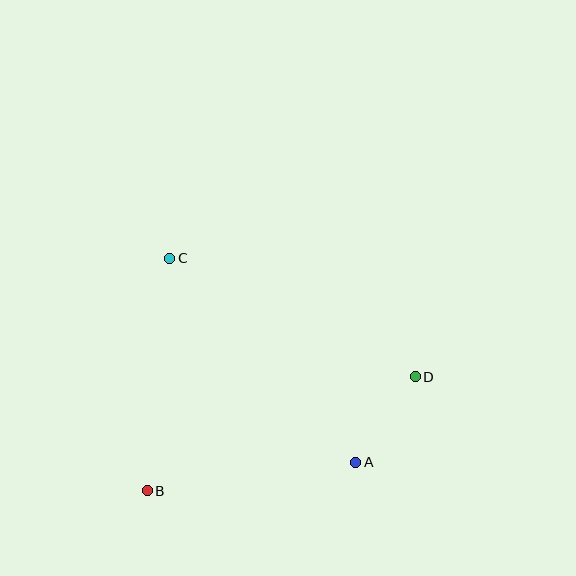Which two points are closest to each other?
Points A and D are closest to each other.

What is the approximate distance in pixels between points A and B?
The distance between A and B is approximately 210 pixels.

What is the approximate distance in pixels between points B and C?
The distance between B and C is approximately 234 pixels.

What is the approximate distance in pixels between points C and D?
The distance between C and D is approximately 272 pixels.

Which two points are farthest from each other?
Points B and D are farthest from each other.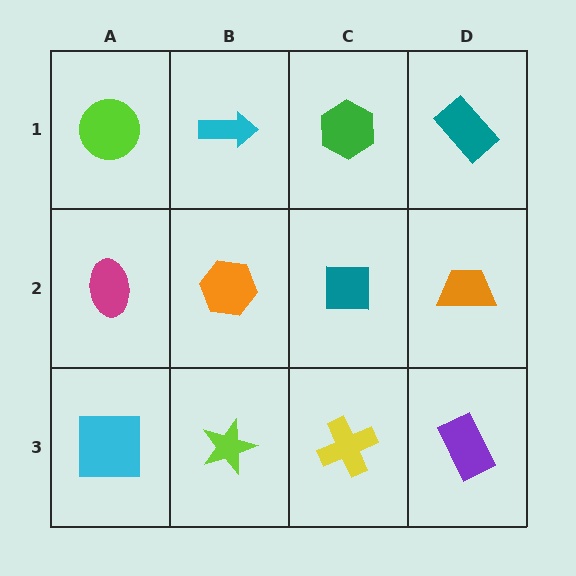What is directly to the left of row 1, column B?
A lime circle.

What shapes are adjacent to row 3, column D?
An orange trapezoid (row 2, column D), a yellow cross (row 3, column C).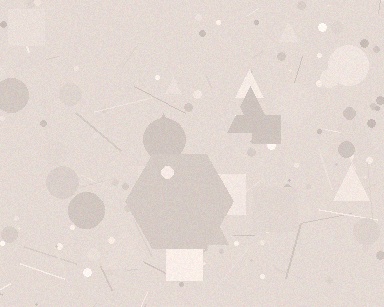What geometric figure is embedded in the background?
A hexagon is embedded in the background.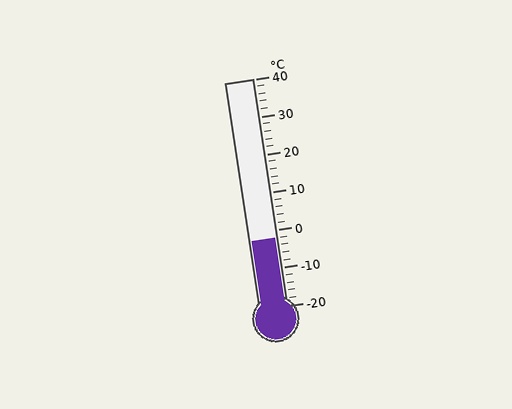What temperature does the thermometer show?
The thermometer shows approximately -2°C.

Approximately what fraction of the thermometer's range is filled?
The thermometer is filled to approximately 30% of its range.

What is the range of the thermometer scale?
The thermometer scale ranges from -20°C to 40°C.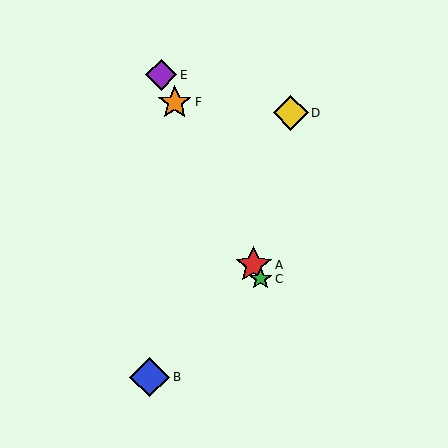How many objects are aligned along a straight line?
4 objects (A, C, E, F) are aligned along a straight line.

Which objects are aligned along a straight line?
Objects A, C, E, F are aligned along a straight line.